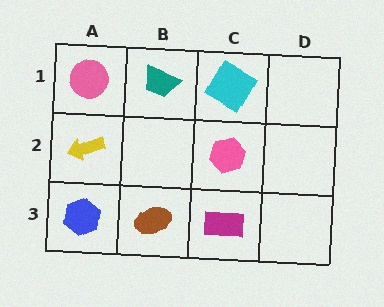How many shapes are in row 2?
2 shapes.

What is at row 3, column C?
A magenta rectangle.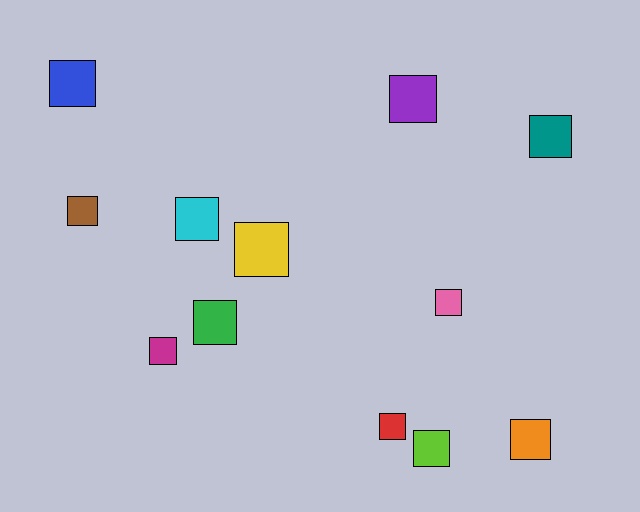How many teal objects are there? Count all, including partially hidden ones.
There is 1 teal object.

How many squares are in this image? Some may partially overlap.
There are 12 squares.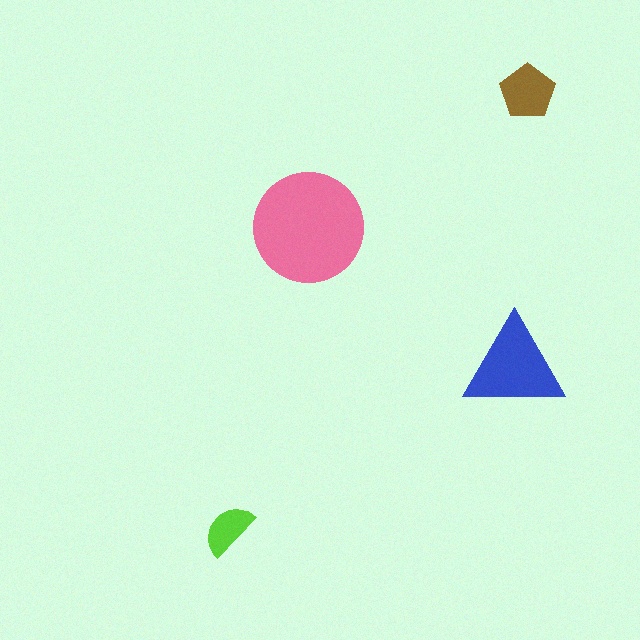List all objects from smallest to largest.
The lime semicircle, the brown pentagon, the blue triangle, the pink circle.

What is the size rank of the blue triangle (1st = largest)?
2nd.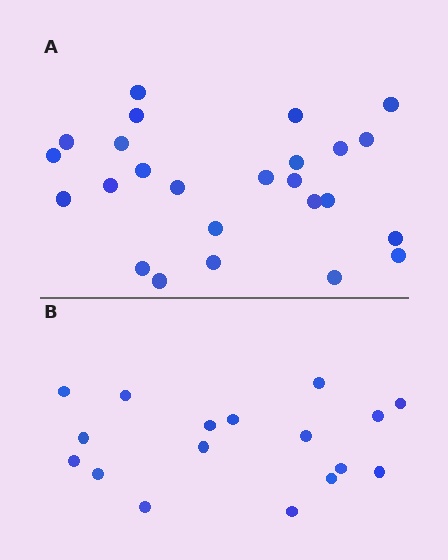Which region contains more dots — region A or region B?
Region A (the top region) has more dots.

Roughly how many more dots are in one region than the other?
Region A has roughly 8 or so more dots than region B.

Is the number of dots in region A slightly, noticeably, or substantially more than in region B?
Region A has substantially more. The ratio is roughly 1.5 to 1.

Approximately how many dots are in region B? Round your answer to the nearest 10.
About 20 dots. (The exact count is 17, which rounds to 20.)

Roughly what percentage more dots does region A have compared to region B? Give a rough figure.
About 45% more.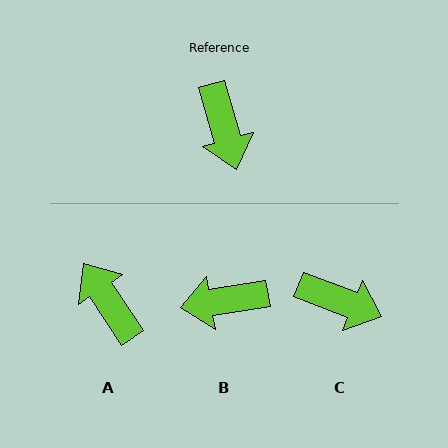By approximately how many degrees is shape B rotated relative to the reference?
Approximately 97 degrees clockwise.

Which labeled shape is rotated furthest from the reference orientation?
A, about 162 degrees away.